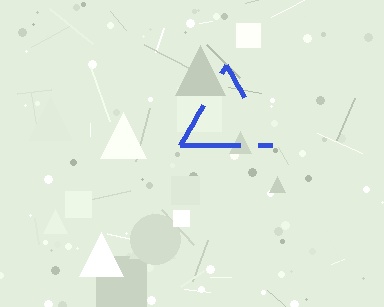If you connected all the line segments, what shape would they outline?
They would outline a triangle.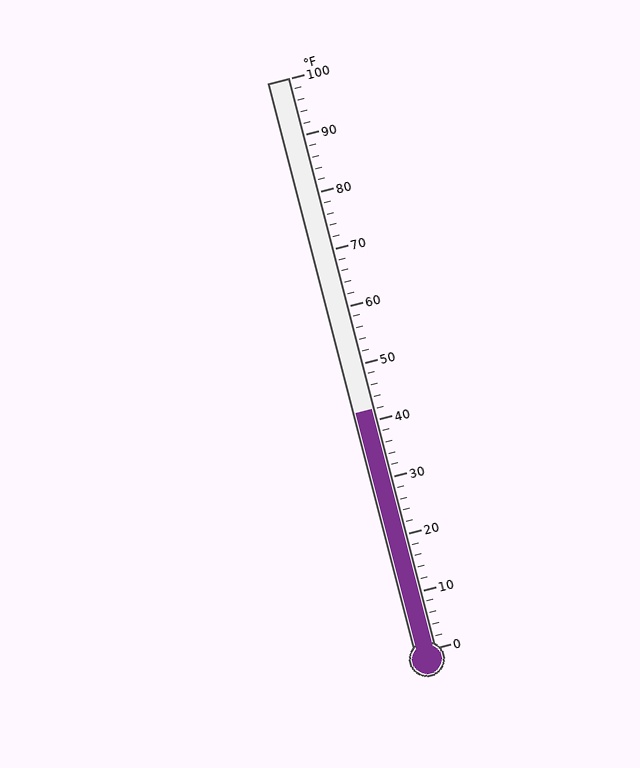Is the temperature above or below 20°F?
The temperature is above 20°F.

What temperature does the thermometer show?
The thermometer shows approximately 42°F.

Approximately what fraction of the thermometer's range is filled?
The thermometer is filled to approximately 40% of its range.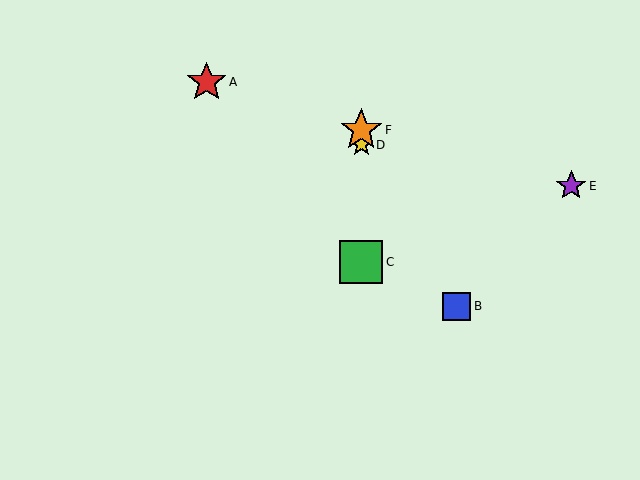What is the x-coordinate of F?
Object F is at x≈361.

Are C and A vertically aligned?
No, C is at x≈361 and A is at x≈207.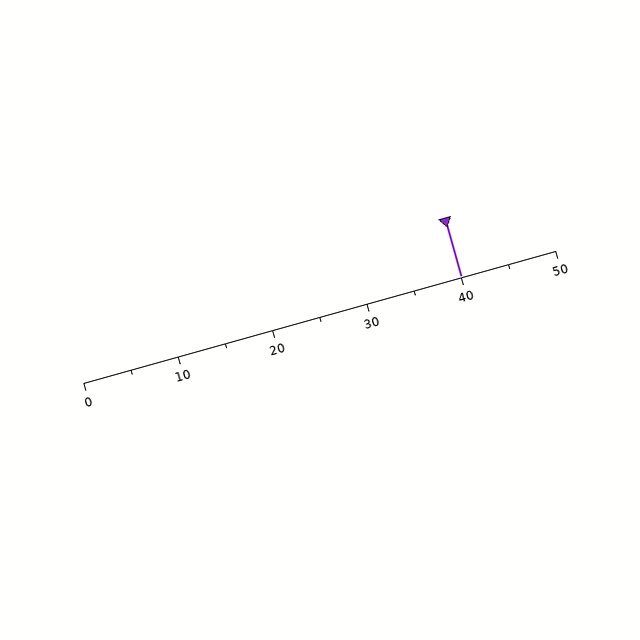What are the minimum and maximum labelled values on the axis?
The axis runs from 0 to 50.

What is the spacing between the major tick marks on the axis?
The major ticks are spaced 10 apart.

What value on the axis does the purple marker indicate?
The marker indicates approximately 40.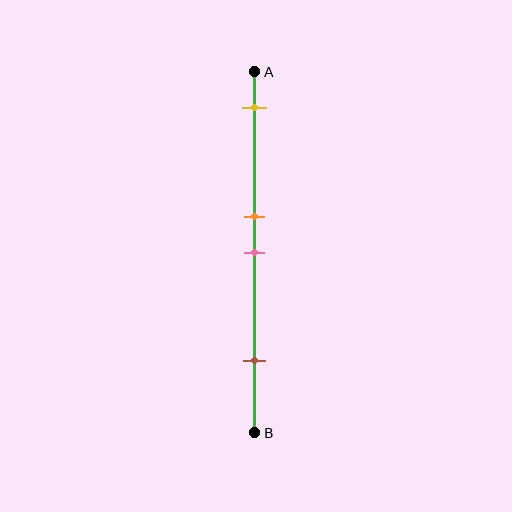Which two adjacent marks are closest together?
The orange and pink marks are the closest adjacent pair.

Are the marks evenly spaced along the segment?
No, the marks are not evenly spaced.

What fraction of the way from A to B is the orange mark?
The orange mark is approximately 40% (0.4) of the way from A to B.